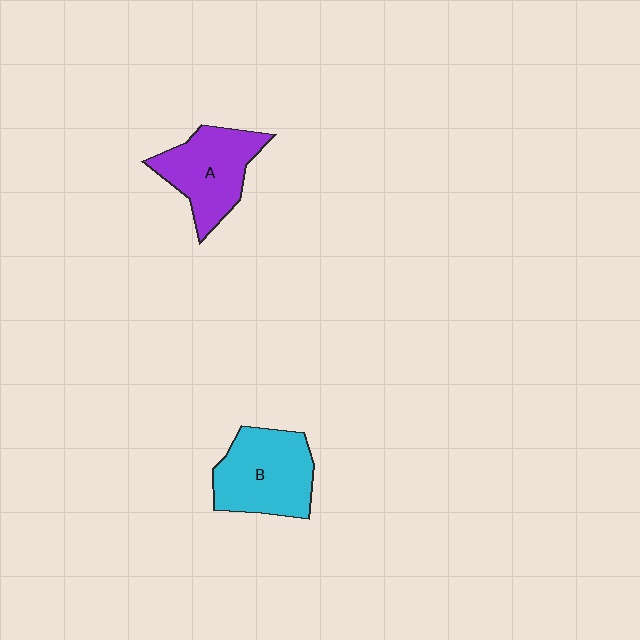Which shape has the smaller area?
Shape A (purple).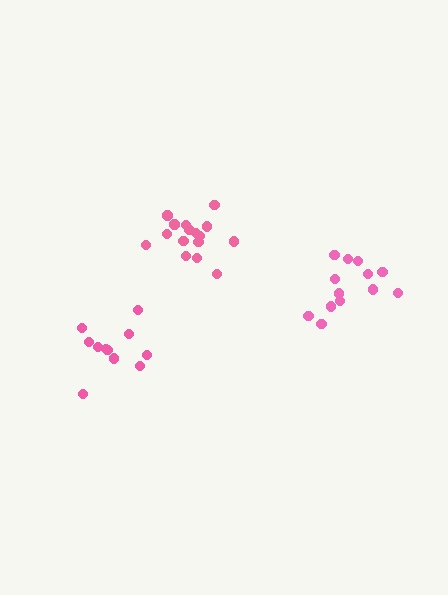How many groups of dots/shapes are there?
There are 3 groups.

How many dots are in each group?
Group 1: 13 dots, Group 2: 16 dots, Group 3: 11 dots (40 total).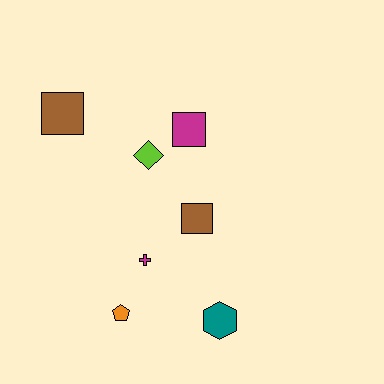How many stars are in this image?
There are no stars.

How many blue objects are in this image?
There are no blue objects.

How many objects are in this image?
There are 7 objects.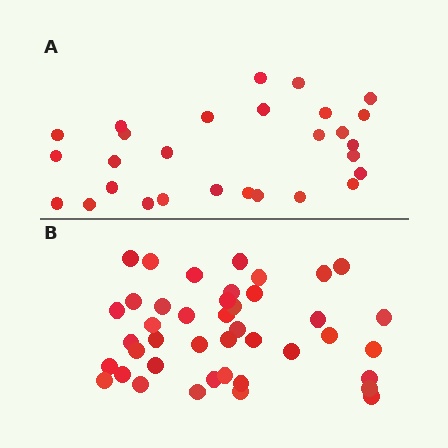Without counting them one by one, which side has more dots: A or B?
Region B (the bottom region) has more dots.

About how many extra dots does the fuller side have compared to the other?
Region B has approximately 15 more dots than region A.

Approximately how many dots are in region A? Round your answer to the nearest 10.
About 30 dots. (The exact count is 28, which rounds to 30.)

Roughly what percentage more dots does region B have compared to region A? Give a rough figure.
About 50% more.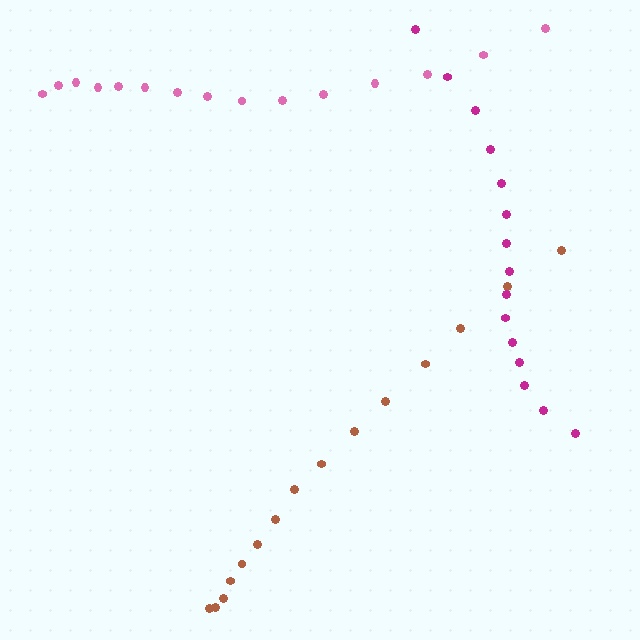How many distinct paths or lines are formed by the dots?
There are 3 distinct paths.